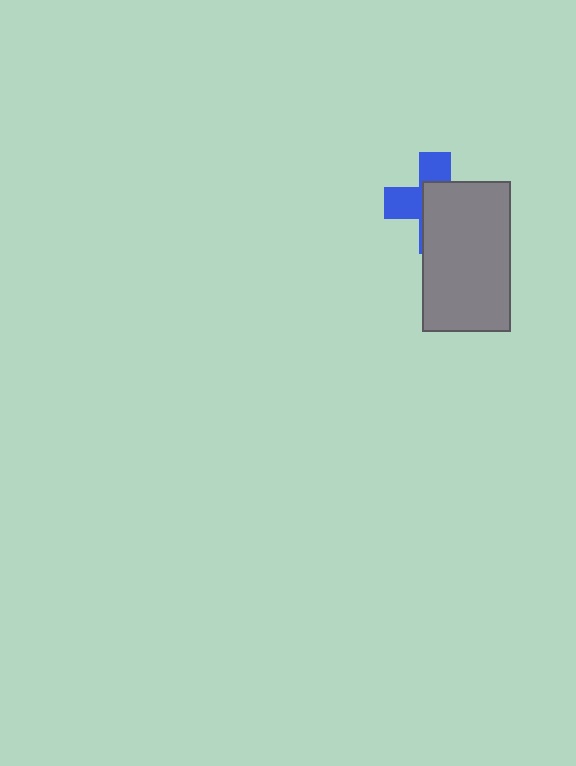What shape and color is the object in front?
The object in front is a gray rectangle.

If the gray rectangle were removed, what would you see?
You would see the complete blue cross.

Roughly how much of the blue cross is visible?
A small part of it is visible (roughly 41%).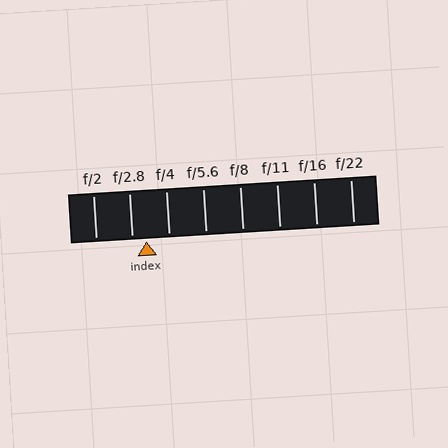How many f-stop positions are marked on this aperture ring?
There are 8 f-stop positions marked.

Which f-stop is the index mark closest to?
The index mark is closest to f/2.8.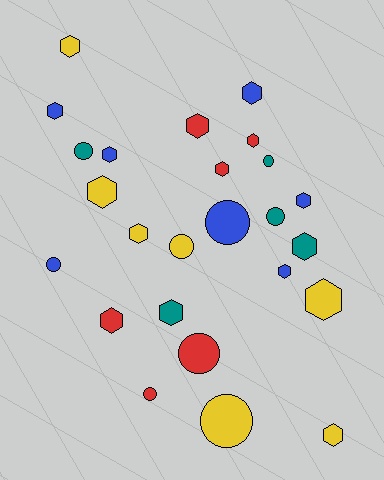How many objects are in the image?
There are 25 objects.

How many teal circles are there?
There are 3 teal circles.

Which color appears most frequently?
Blue, with 7 objects.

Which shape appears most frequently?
Hexagon, with 16 objects.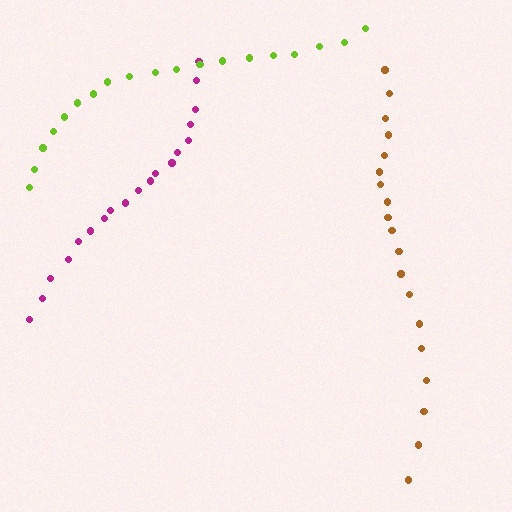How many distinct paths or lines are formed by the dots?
There are 3 distinct paths.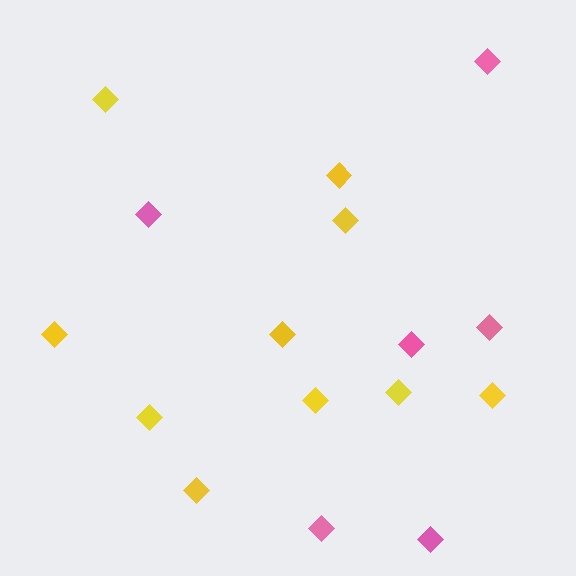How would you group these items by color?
There are 2 groups: one group of pink diamonds (6) and one group of yellow diamonds (10).